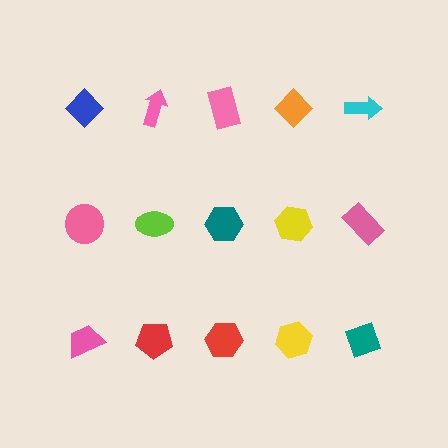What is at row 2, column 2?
A lime ellipse.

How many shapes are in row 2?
5 shapes.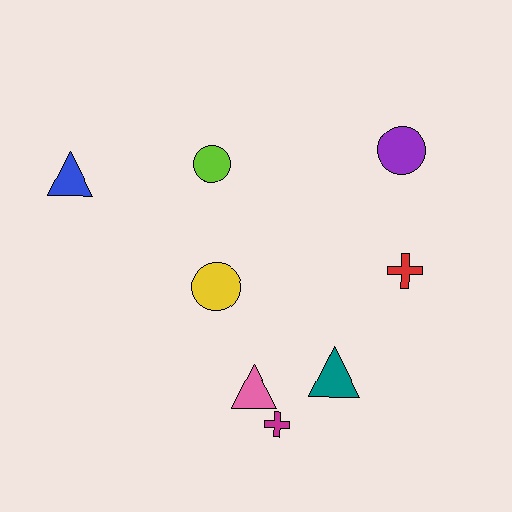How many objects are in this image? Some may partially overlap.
There are 8 objects.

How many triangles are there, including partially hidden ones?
There are 3 triangles.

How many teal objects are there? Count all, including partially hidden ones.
There is 1 teal object.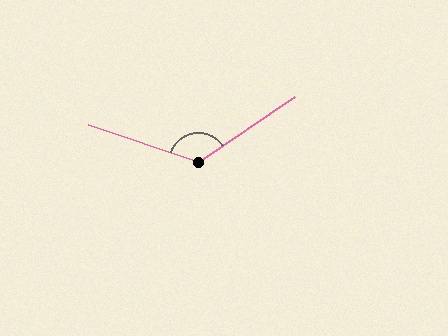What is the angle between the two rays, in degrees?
Approximately 127 degrees.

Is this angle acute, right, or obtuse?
It is obtuse.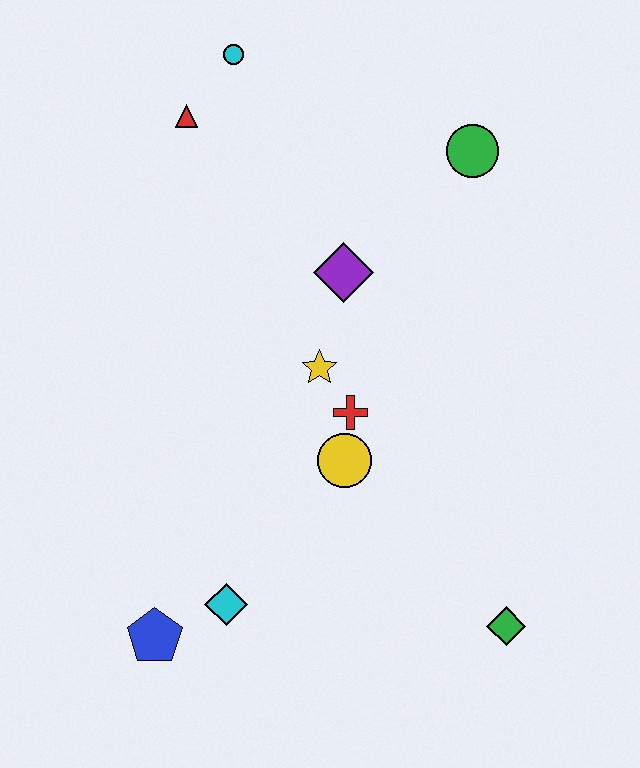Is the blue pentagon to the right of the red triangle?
No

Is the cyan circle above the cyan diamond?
Yes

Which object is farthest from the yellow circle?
The cyan circle is farthest from the yellow circle.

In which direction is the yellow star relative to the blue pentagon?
The yellow star is above the blue pentagon.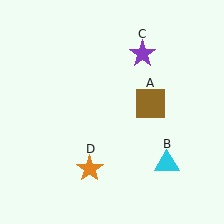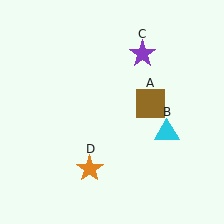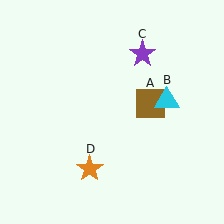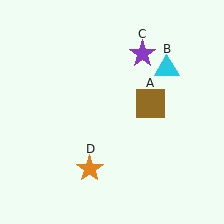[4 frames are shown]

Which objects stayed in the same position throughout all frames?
Brown square (object A) and purple star (object C) and orange star (object D) remained stationary.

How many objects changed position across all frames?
1 object changed position: cyan triangle (object B).